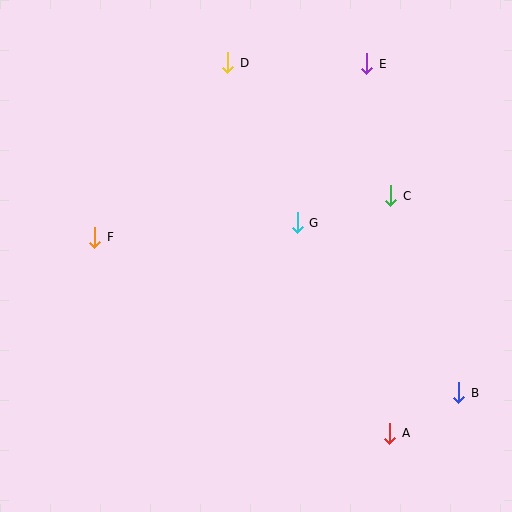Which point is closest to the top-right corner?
Point E is closest to the top-right corner.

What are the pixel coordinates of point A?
Point A is at (390, 433).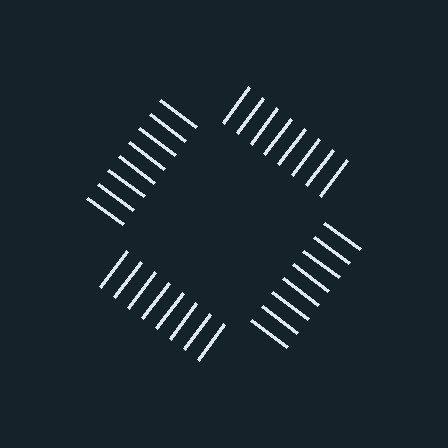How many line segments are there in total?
32 — 8 along each of the 4 edges.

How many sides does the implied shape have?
4 sides — the line-ends trace a square.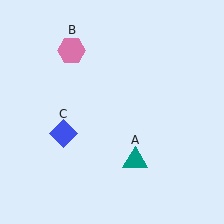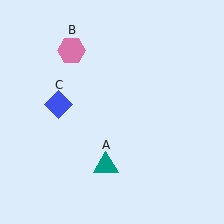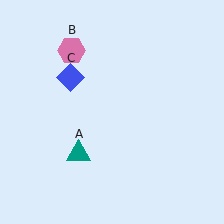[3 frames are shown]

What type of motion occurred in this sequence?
The teal triangle (object A), blue diamond (object C) rotated clockwise around the center of the scene.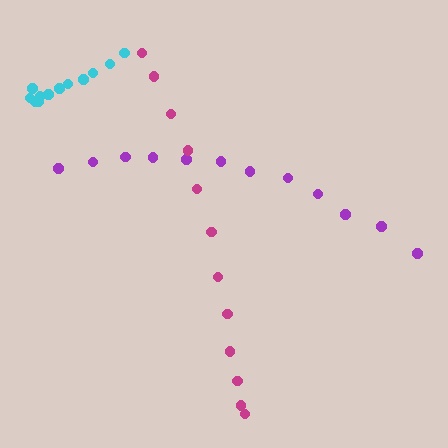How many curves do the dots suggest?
There are 3 distinct paths.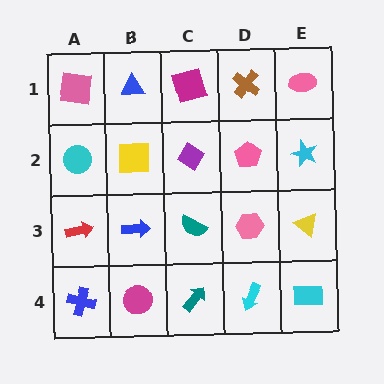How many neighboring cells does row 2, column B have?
4.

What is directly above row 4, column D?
A pink hexagon.